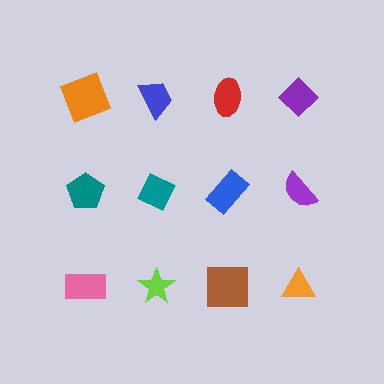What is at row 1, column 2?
A blue trapezoid.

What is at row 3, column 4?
An orange triangle.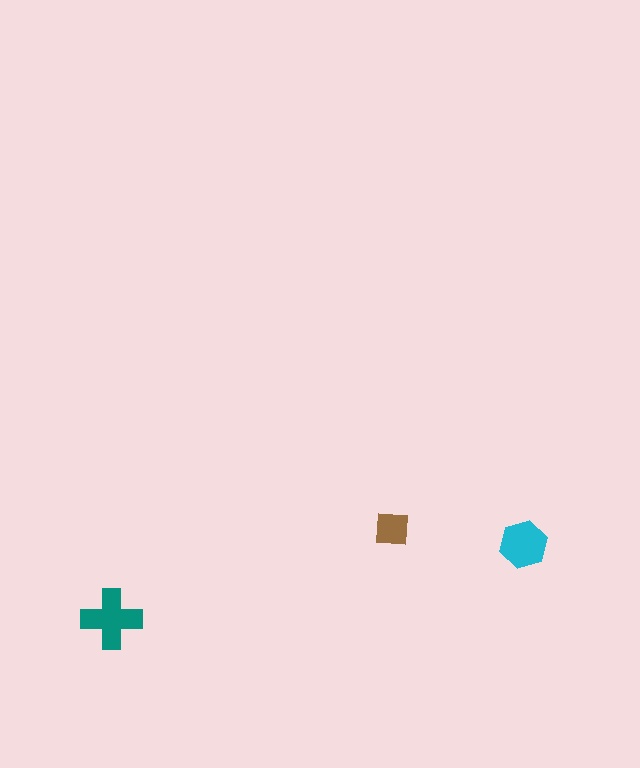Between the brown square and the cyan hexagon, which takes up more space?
The cyan hexagon.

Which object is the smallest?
The brown square.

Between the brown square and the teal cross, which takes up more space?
The teal cross.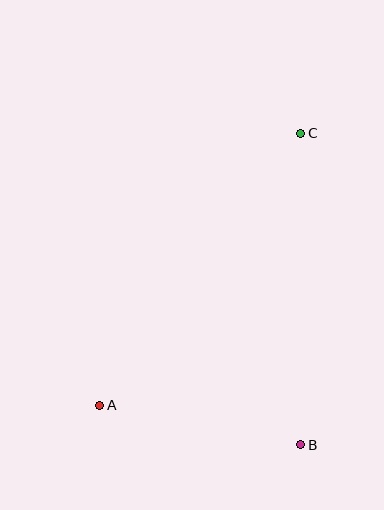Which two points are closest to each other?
Points A and B are closest to each other.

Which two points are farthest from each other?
Points A and C are farthest from each other.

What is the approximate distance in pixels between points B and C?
The distance between B and C is approximately 311 pixels.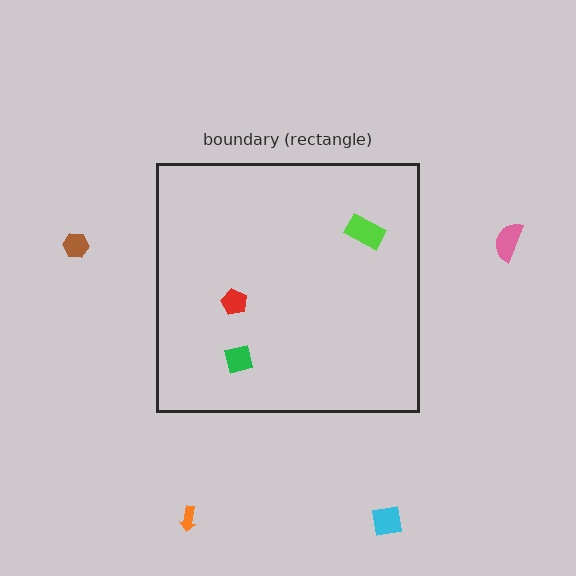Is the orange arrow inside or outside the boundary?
Outside.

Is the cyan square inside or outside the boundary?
Outside.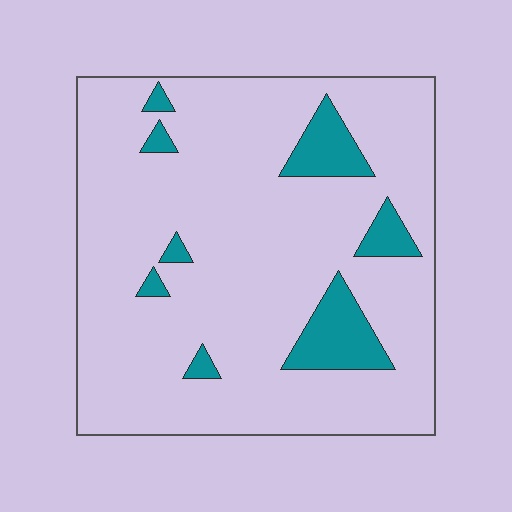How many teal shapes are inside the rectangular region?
8.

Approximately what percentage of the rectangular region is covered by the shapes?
Approximately 10%.